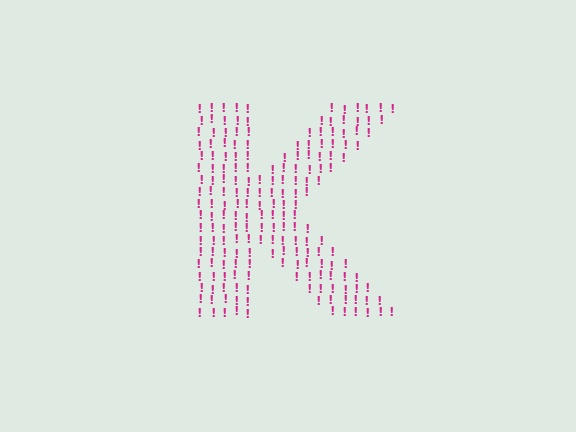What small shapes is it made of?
It is made of small exclamation marks.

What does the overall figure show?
The overall figure shows the letter K.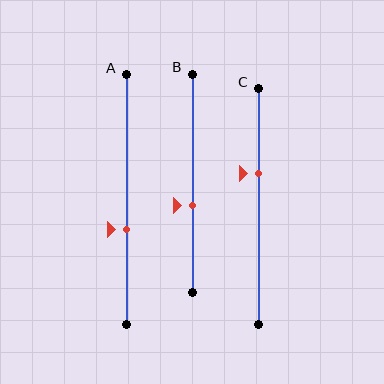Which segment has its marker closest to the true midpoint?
Segment B has its marker closest to the true midpoint.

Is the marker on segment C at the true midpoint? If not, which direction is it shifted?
No, the marker on segment C is shifted upward by about 14% of the segment length.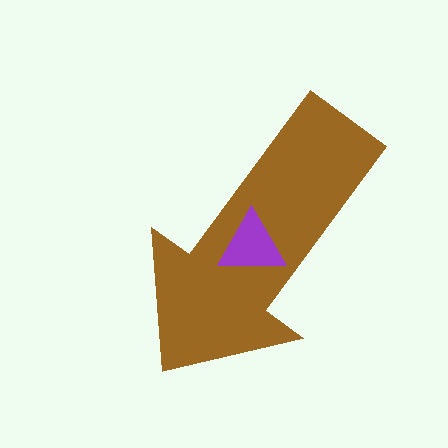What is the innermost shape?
The purple triangle.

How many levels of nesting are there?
2.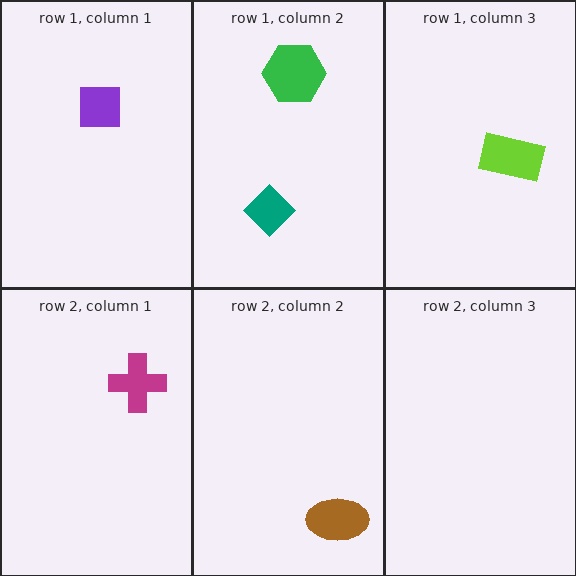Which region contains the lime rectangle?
The row 1, column 3 region.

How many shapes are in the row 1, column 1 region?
1.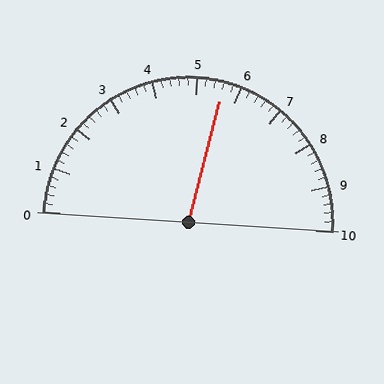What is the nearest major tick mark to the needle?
The nearest major tick mark is 6.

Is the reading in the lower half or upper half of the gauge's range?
The reading is in the upper half of the range (0 to 10).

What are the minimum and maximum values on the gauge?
The gauge ranges from 0 to 10.